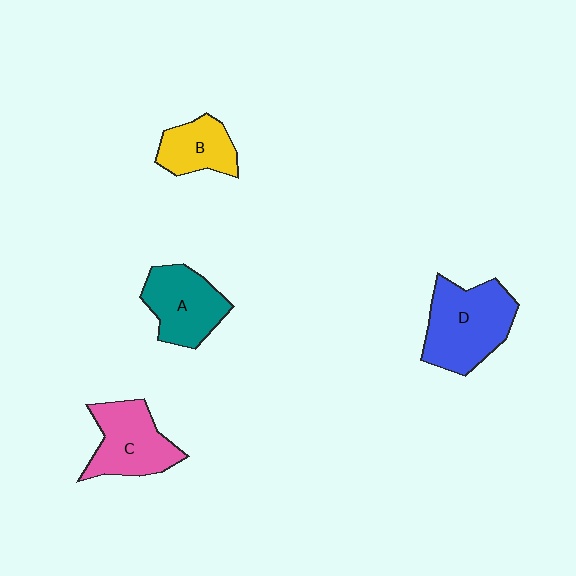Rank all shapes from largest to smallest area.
From largest to smallest: D (blue), C (pink), A (teal), B (yellow).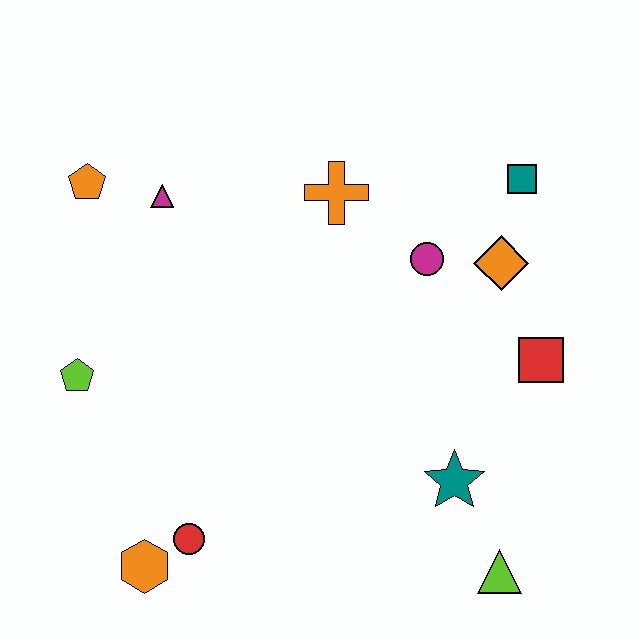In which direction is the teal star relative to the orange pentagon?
The teal star is to the right of the orange pentagon.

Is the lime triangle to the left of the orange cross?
No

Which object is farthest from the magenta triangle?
The lime triangle is farthest from the magenta triangle.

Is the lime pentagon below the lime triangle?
No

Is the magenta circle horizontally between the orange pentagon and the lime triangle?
Yes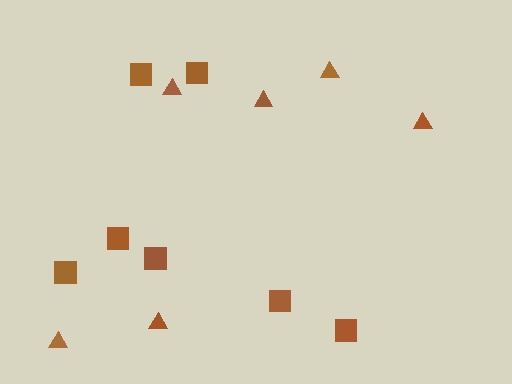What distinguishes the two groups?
There are 2 groups: one group of squares (7) and one group of triangles (6).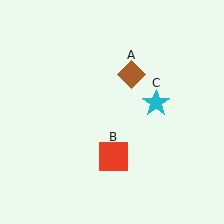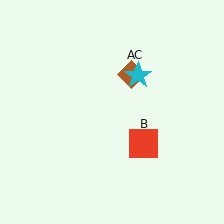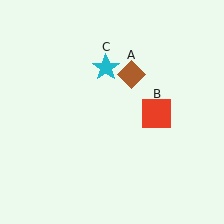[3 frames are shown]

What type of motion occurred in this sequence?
The red square (object B), cyan star (object C) rotated counterclockwise around the center of the scene.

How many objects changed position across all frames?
2 objects changed position: red square (object B), cyan star (object C).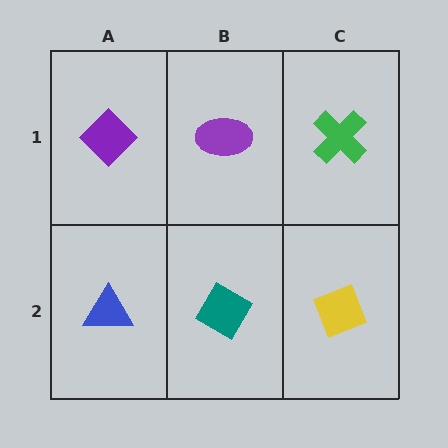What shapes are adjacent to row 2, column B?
A purple ellipse (row 1, column B), a blue triangle (row 2, column A), a yellow diamond (row 2, column C).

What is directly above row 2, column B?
A purple ellipse.